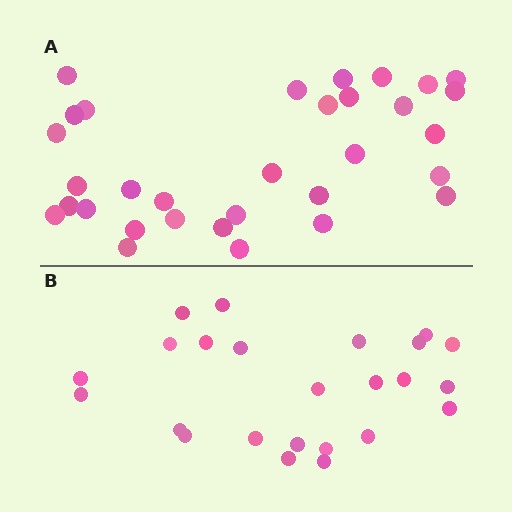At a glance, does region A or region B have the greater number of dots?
Region A (the top region) has more dots.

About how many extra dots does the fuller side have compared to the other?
Region A has roughly 8 or so more dots than region B.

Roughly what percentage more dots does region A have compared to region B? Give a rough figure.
About 35% more.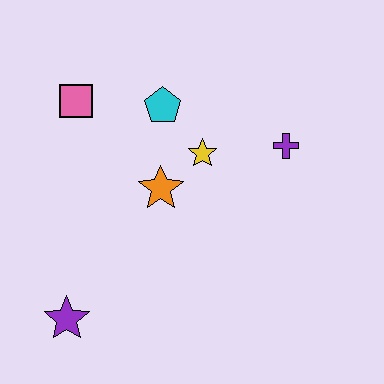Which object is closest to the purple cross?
The yellow star is closest to the purple cross.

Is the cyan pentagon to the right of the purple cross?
No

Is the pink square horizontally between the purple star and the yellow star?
Yes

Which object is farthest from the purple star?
The purple cross is farthest from the purple star.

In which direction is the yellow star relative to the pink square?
The yellow star is to the right of the pink square.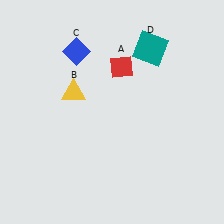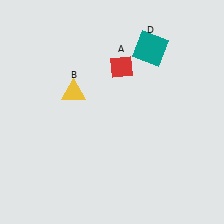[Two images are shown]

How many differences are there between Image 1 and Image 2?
There is 1 difference between the two images.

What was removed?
The blue diamond (C) was removed in Image 2.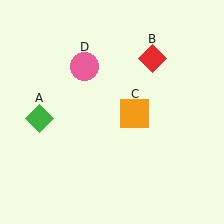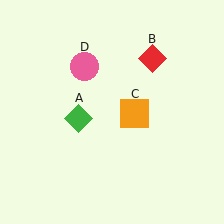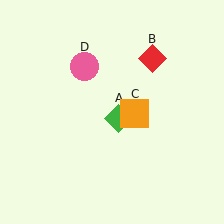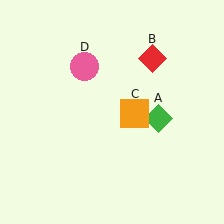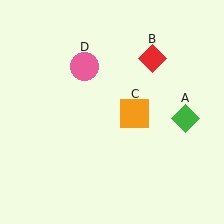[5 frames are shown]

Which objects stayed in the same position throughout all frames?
Red diamond (object B) and orange square (object C) and pink circle (object D) remained stationary.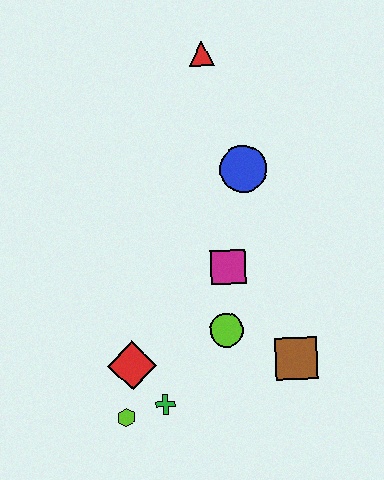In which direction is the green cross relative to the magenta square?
The green cross is below the magenta square.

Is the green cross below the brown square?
Yes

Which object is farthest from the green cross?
The red triangle is farthest from the green cross.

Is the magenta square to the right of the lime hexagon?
Yes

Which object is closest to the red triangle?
The blue circle is closest to the red triangle.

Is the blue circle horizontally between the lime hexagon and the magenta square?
No